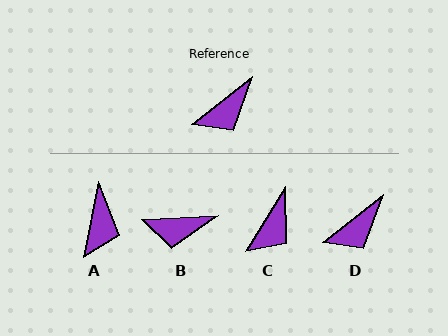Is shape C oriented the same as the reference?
No, it is off by about 20 degrees.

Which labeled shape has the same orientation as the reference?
D.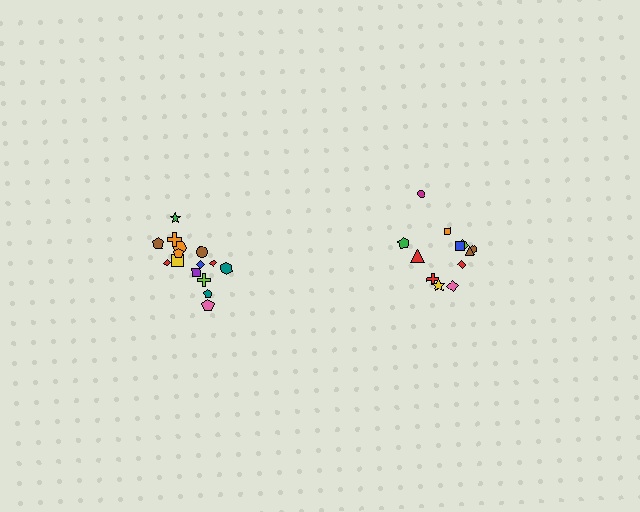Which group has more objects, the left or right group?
The left group.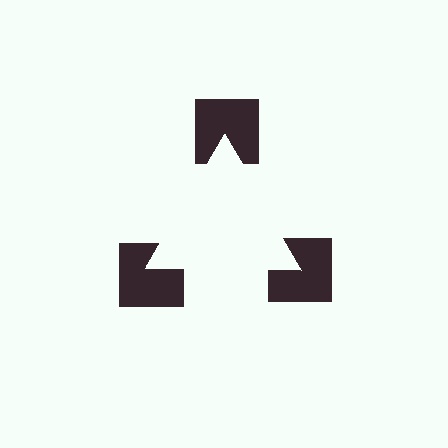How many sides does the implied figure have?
3 sides.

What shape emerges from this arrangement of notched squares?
An illusory triangle — its edges are inferred from the aligned wedge cuts in the notched squares, not physically drawn.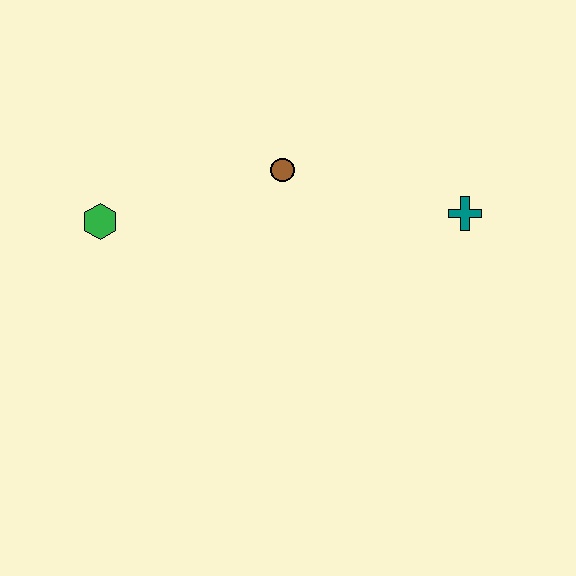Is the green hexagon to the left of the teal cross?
Yes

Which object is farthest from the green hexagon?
The teal cross is farthest from the green hexagon.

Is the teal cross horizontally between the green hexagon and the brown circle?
No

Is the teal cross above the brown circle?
No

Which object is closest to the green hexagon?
The brown circle is closest to the green hexagon.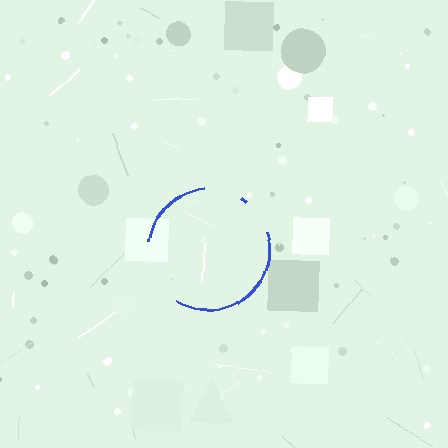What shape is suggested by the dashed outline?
The dashed outline suggests a circle.